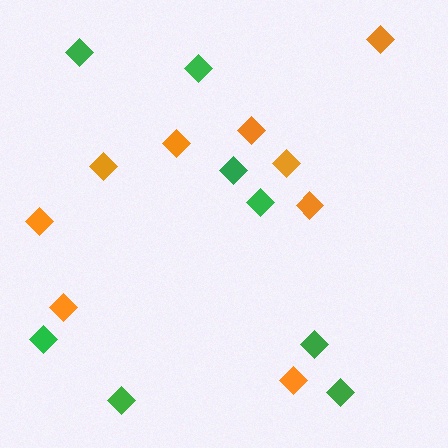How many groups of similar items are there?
There are 2 groups: one group of green diamonds (8) and one group of orange diamonds (9).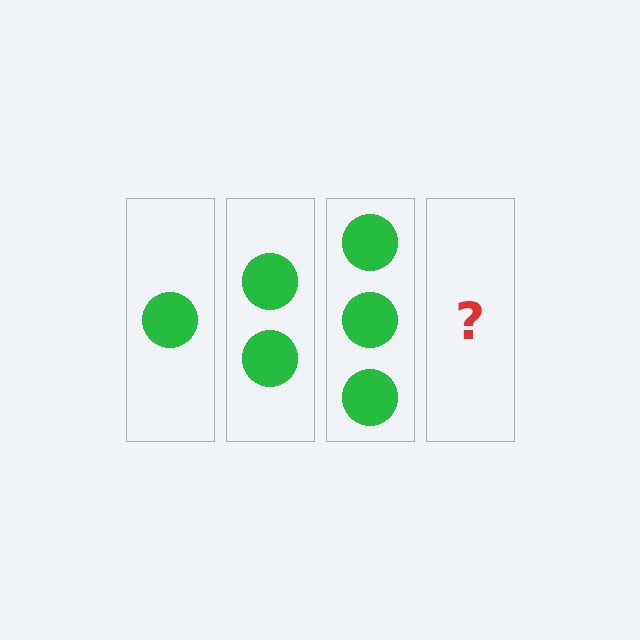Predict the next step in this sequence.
The next step is 4 circles.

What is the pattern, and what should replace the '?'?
The pattern is that each step adds one more circle. The '?' should be 4 circles.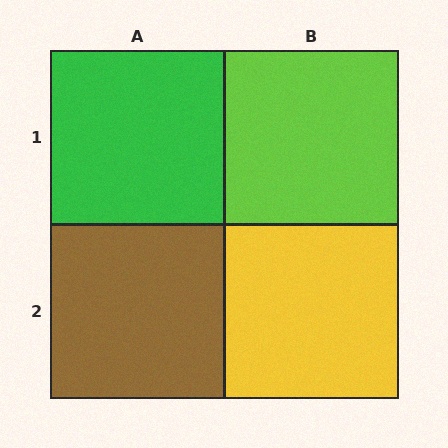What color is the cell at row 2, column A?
Brown.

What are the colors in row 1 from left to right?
Green, lime.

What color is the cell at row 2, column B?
Yellow.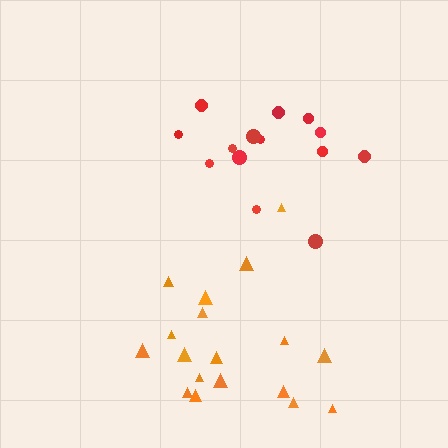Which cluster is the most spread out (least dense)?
Red.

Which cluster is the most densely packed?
Orange.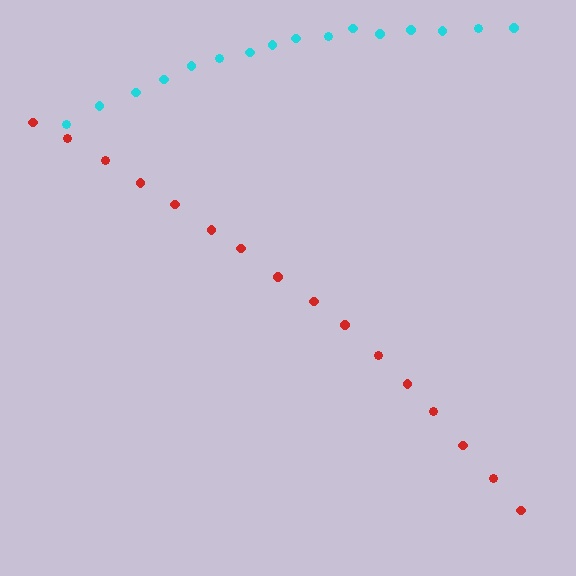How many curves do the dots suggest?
There are 2 distinct paths.